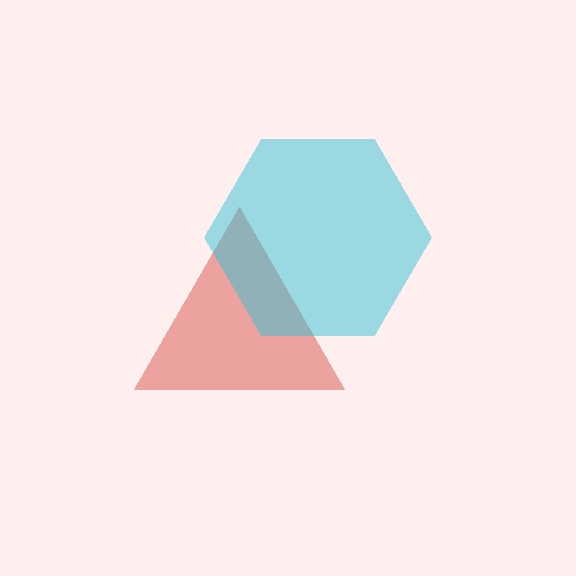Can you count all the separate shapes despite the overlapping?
Yes, there are 2 separate shapes.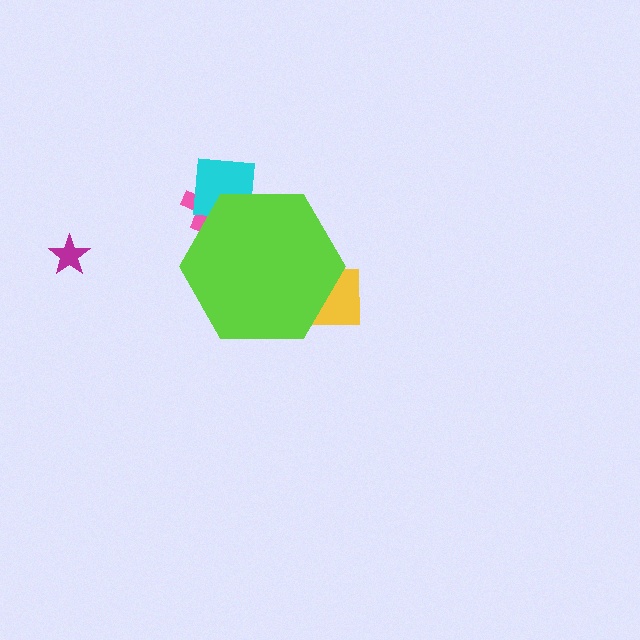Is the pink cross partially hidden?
Yes, the pink cross is partially hidden behind the lime hexagon.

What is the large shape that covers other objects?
A lime hexagon.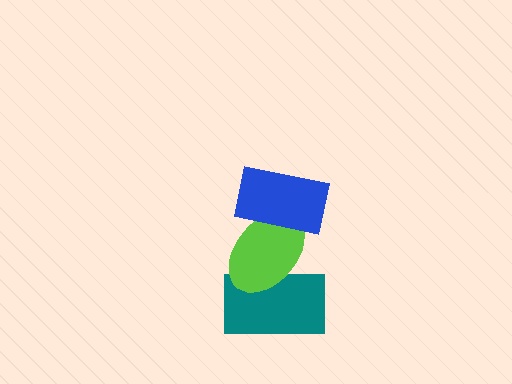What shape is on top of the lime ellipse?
The blue rectangle is on top of the lime ellipse.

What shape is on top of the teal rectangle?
The lime ellipse is on top of the teal rectangle.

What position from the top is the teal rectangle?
The teal rectangle is 3rd from the top.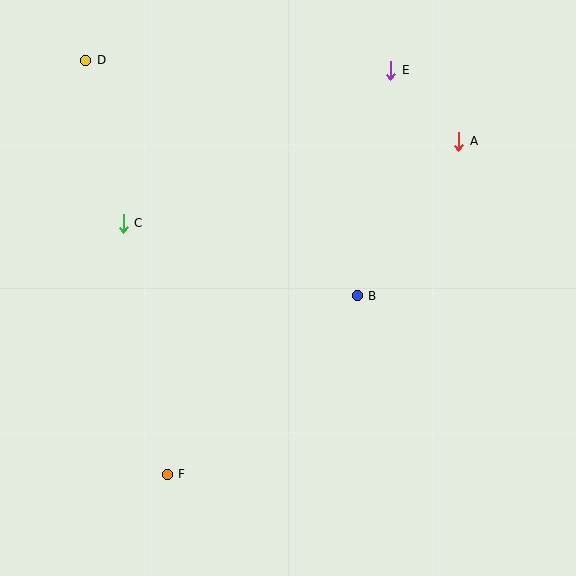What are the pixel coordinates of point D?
Point D is at (86, 60).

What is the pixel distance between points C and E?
The distance between C and E is 308 pixels.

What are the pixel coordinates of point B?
Point B is at (357, 296).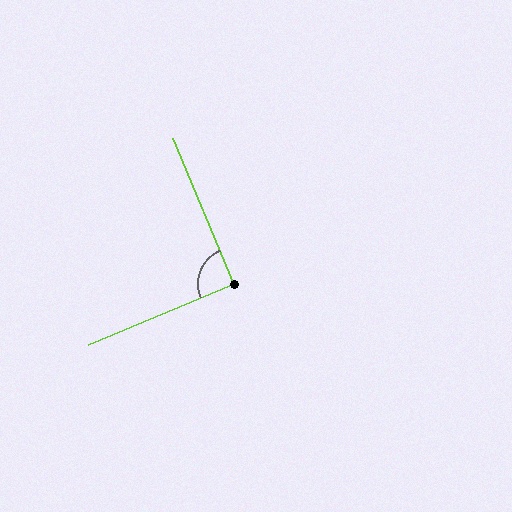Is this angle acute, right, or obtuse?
It is approximately a right angle.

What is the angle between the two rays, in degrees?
Approximately 90 degrees.